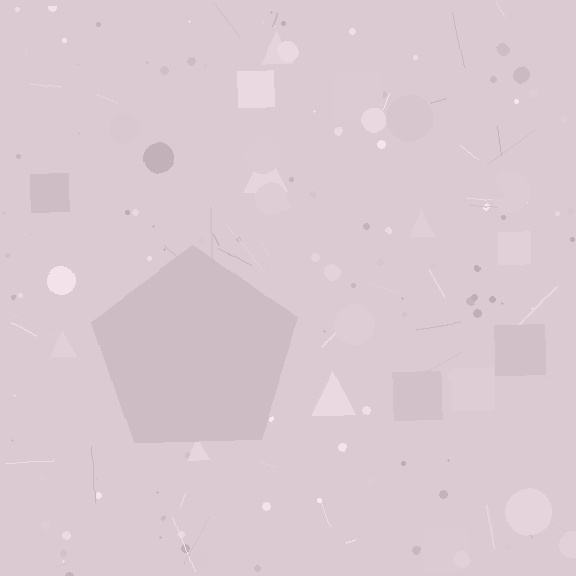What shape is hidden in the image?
A pentagon is hidden in the image.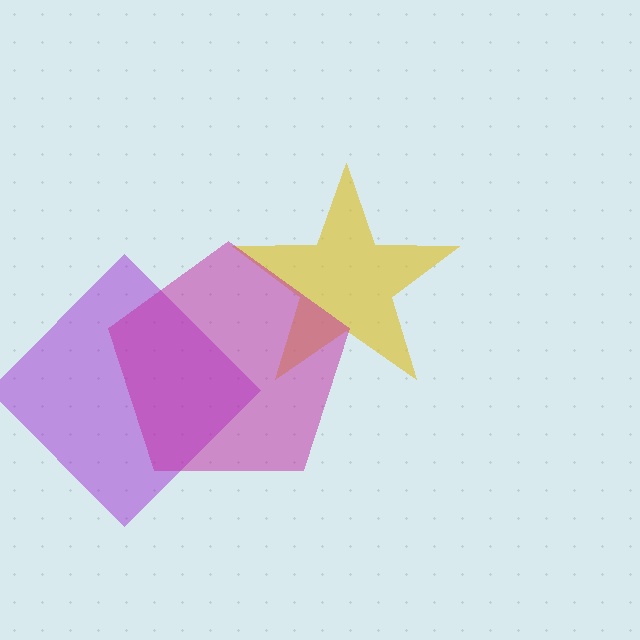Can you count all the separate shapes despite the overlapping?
Yes, there are 3 separate shapes.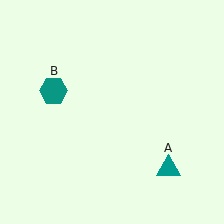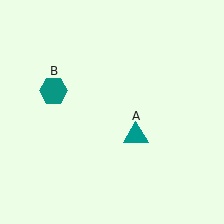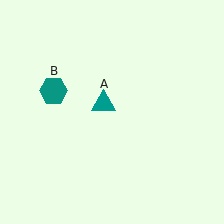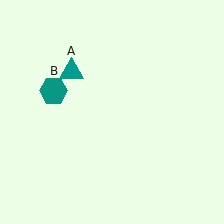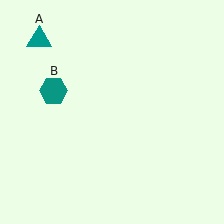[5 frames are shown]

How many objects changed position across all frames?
1 object changed position: teal triangle (object A).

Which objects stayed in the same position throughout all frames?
Teal hexagon (object B) remained stationary.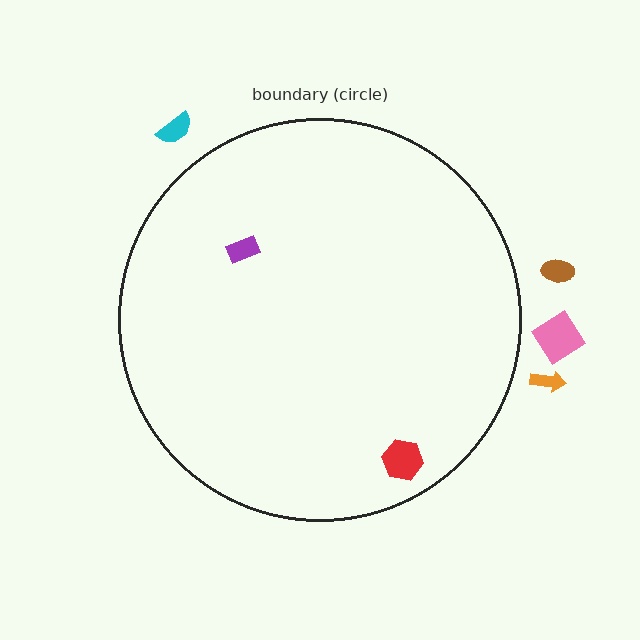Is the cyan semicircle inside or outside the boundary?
Outside.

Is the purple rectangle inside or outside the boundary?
Inside.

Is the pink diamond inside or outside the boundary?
Outside.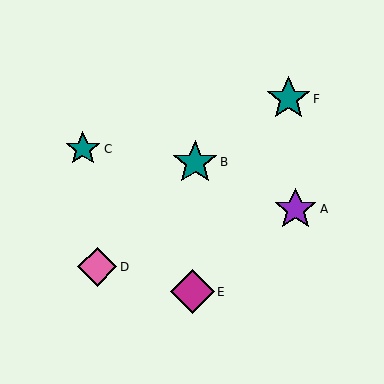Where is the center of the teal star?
The center of the teal star is at (83, 149).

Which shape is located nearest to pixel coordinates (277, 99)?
The teal star (labeled F) at (288, 99) is nearest to that location.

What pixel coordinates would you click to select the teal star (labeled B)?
Click at (195, 162) to select the teal star B.